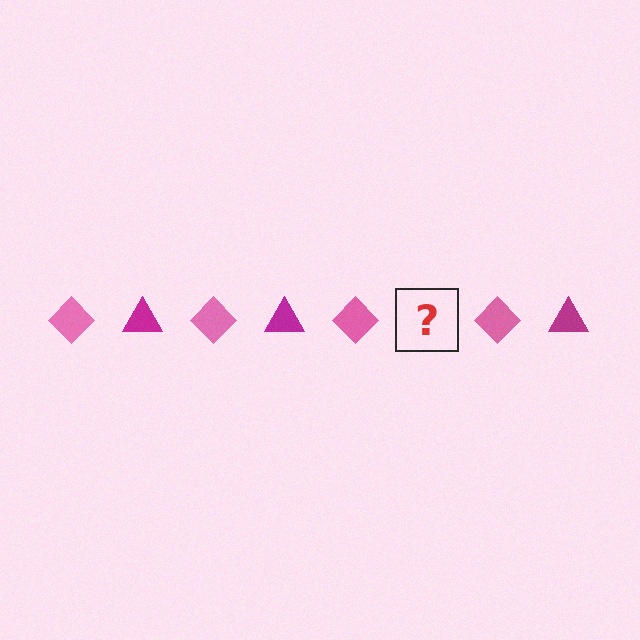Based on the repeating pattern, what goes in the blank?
The blank should be a magenta triangle.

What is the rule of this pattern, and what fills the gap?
The rule is that the pattern alternates between pink diamond and magenta triangle. The gap should be filled with a magenta triangle.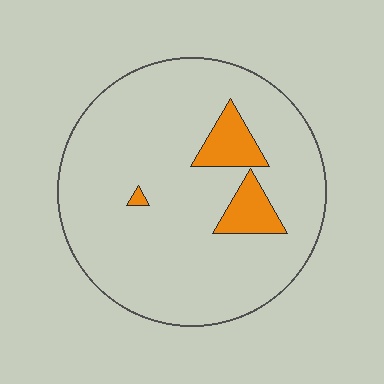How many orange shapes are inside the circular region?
3.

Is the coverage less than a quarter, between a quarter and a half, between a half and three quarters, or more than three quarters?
Less than a quarter.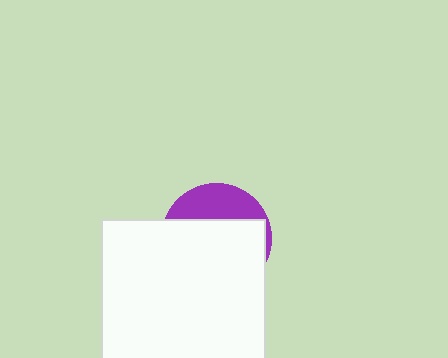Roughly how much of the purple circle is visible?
A small part of it is visible (roughly 31%).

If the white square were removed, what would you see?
You would see the complete purple circle.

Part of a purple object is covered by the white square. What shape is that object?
It is a circle.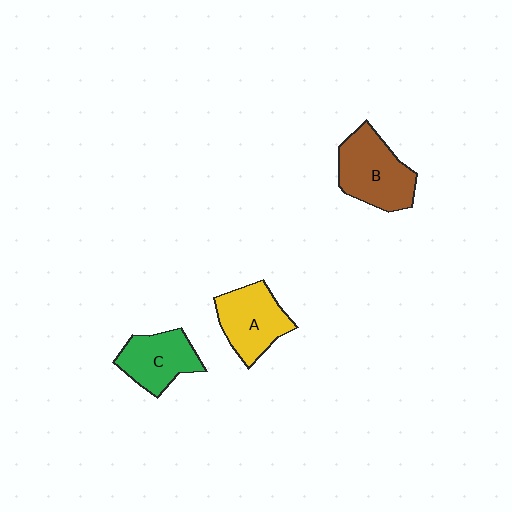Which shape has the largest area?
Shape B (brown).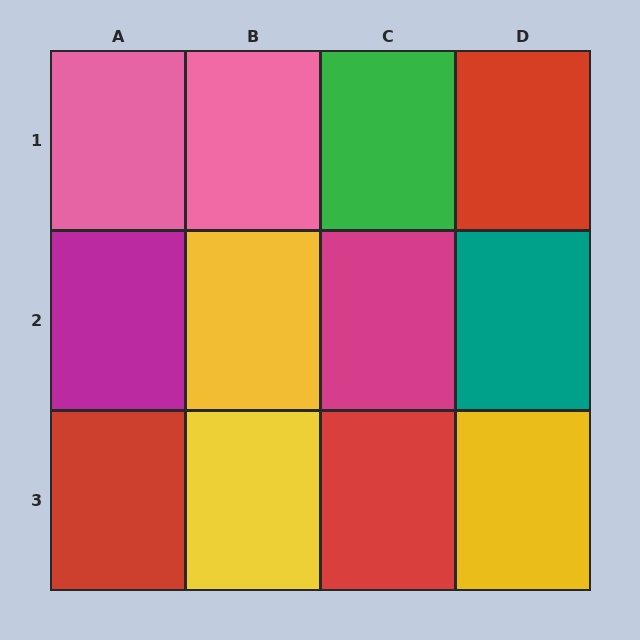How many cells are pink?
2 cells are pink.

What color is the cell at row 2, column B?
Yellow.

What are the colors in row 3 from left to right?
Red, yellow, red, yellow.